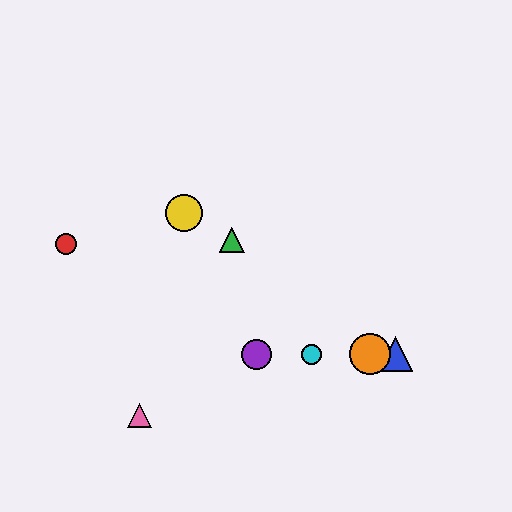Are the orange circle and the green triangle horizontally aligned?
No, the orange circle is at y≈354 and the green triangle is at y≈240.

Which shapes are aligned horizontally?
The blue triangle, the purple circle, the orange circle, the cyan circle are aligned horizontally.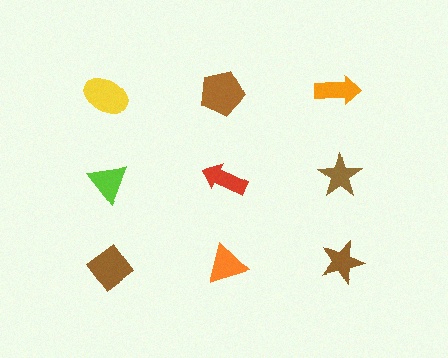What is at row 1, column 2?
A brown pentagon.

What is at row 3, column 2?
An orange triangle.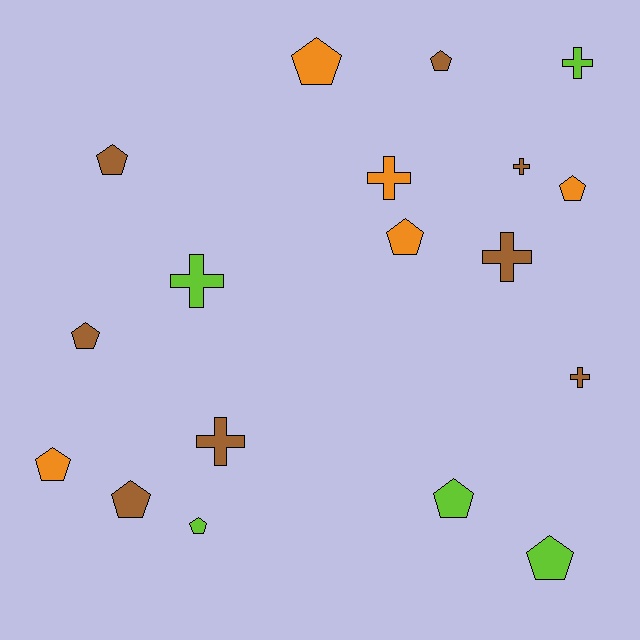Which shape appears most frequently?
Pentagon, with 11 objects.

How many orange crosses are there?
There is 1 orange cross.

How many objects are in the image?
There are 18 objects.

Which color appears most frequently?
Brown, with 8 objects.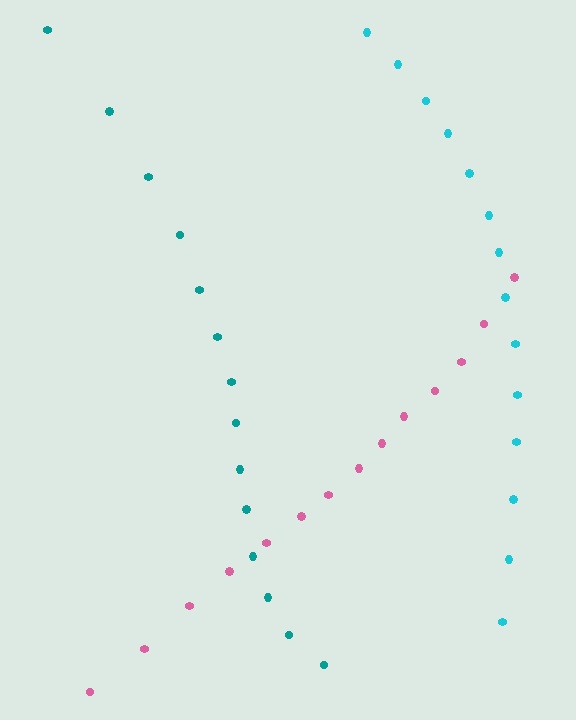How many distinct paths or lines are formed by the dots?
There are 3 distinct paths.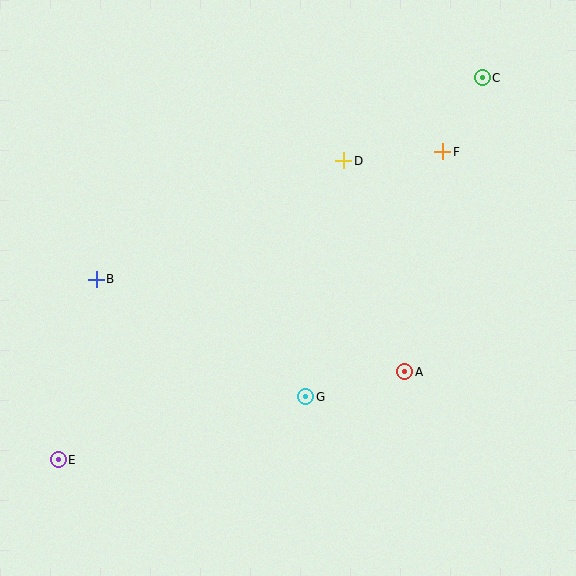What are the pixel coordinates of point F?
Point F is at (443, 152).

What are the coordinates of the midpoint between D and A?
The midpoint between D and A is at (374, 266).